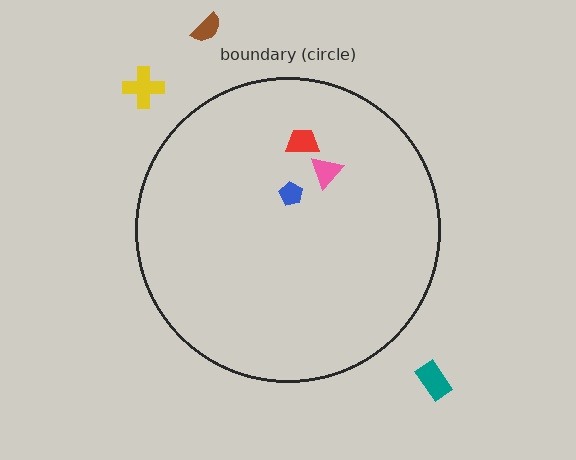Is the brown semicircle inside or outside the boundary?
Outside.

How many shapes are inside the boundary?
3 inside, 3 outside.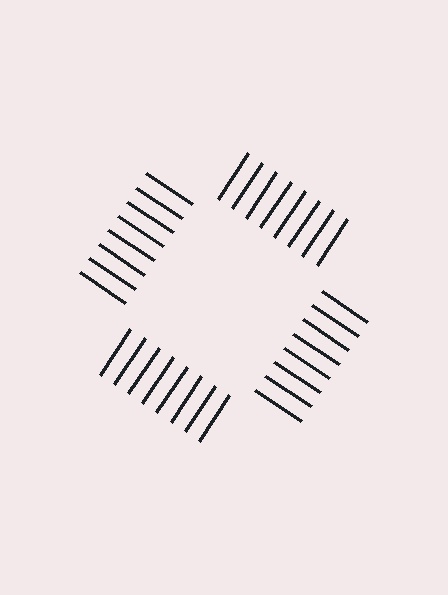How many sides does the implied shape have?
4 sides — the line-ends trace a square.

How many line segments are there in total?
32 — 8 along each of the 4 edges.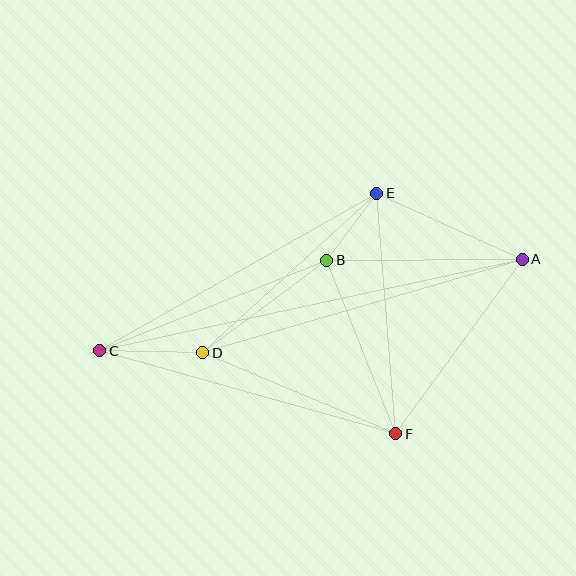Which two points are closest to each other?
Points B and E are closest to each other.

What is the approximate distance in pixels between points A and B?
The distance between A and B is approximately 195 pixels.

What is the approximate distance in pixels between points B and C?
The distance between B and C is approximately 244 pixels.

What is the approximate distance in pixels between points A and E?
The distance between A and E is approximately 160 pixels.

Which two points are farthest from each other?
Points A and C are farthest from each other.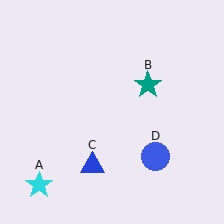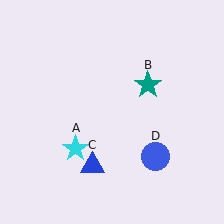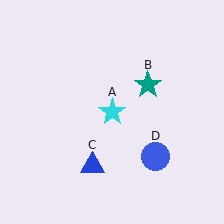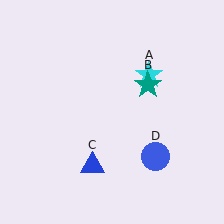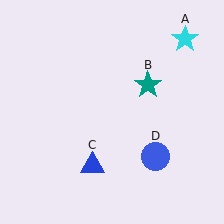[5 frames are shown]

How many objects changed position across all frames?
1 object changed position: cyan star (object A).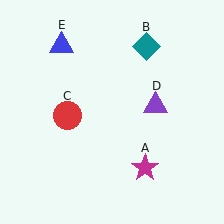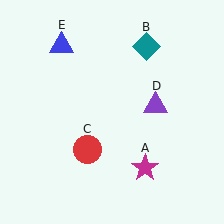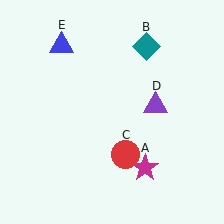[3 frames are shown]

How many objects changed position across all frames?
1 object changed position: red circle (object C).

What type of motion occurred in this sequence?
The red circle (object C) rotated counterclockwise around the center of the scene.